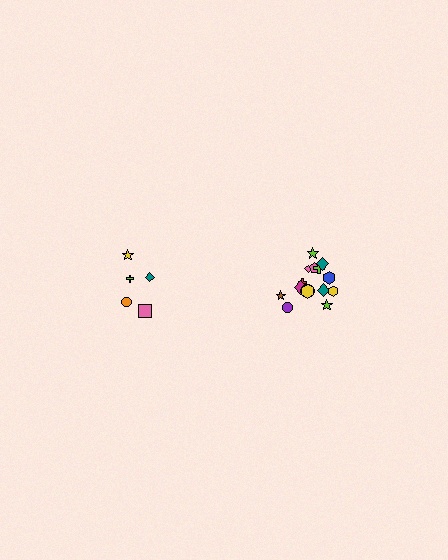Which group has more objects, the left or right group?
The right group.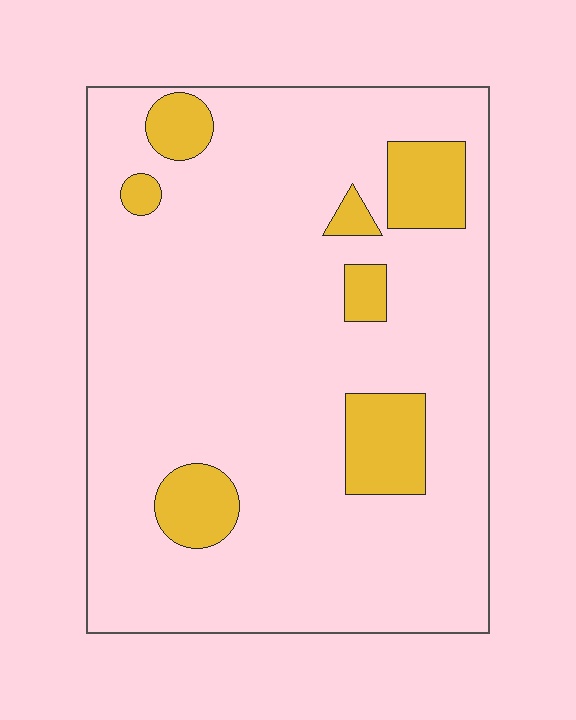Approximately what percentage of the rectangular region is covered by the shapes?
Approximately 15%.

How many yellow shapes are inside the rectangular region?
7.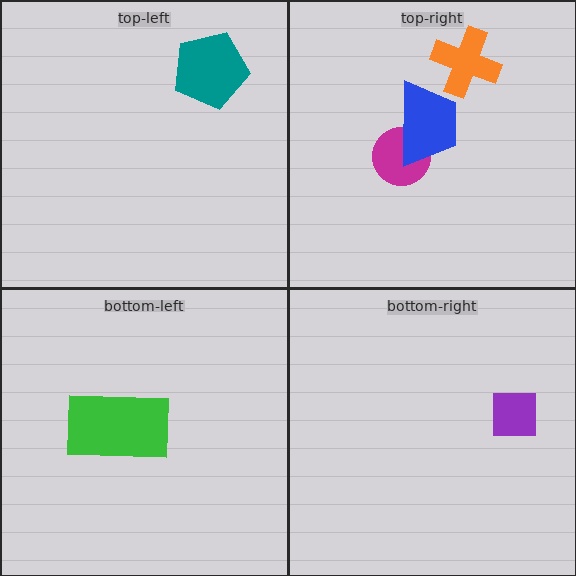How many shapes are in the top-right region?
3.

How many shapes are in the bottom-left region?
1.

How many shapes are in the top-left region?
1.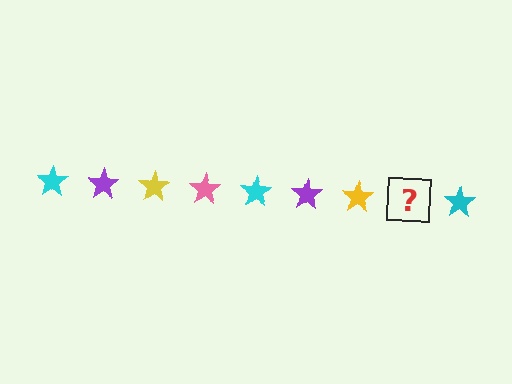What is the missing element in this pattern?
The missing element is a pink star.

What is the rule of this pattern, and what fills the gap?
The rule is that the pattern cycles through cyan, purple, yellow, pink stars. The gap should be filled with a pink star.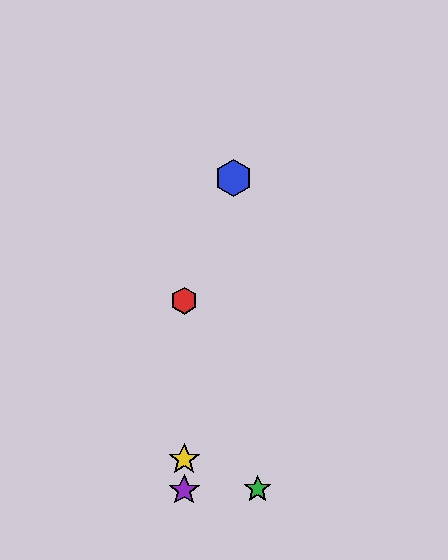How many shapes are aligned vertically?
3 shapes (the red hexagon, the yellow star, the purple star) are aligned vertically.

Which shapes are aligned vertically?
The red hexagon, the yellow star, the purple star are aligned vertically.